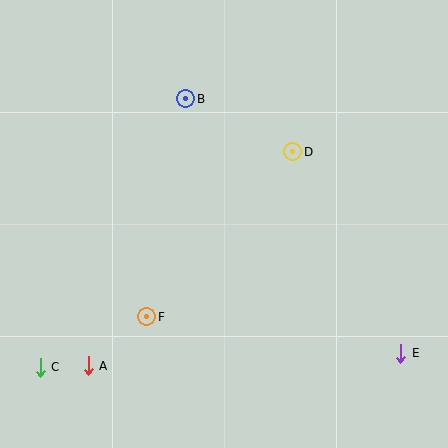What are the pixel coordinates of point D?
Point D is at (293, 152).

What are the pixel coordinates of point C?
Point C is at (40, 367).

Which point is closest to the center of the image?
Point D at (293, 152) is closest to the center.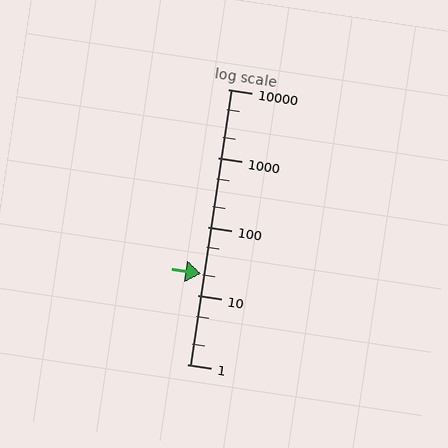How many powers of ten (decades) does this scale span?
The scale spans 4 decades, from 1 to 10000.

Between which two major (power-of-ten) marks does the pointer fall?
The pointer is between 10 and 100.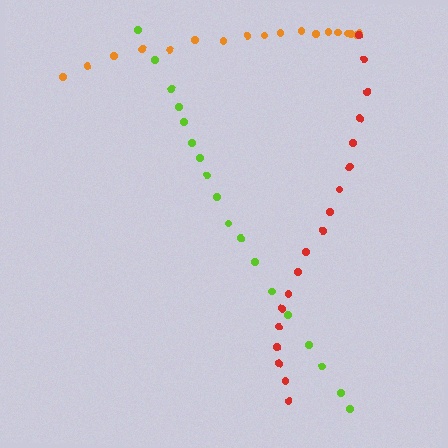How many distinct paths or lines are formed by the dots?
There are 3 distinct paths.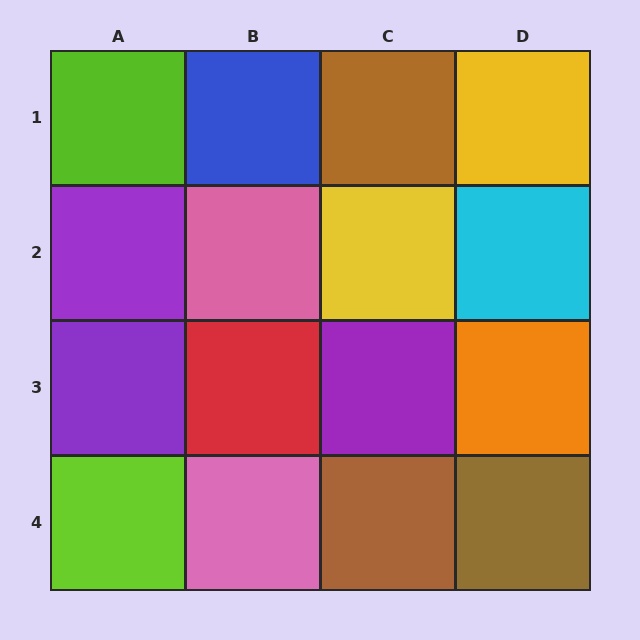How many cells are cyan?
1 cell is cyan.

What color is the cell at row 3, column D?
Orange.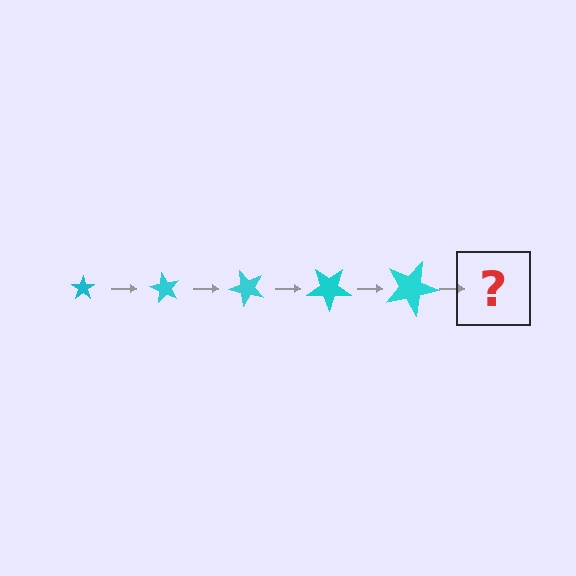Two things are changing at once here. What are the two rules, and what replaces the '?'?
The two rules are that the star grows larger each step and it rotates 60 degrees each step. The '?' should be a star, larger than the previous one and rotated 300 degrees from the start.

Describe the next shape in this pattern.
It should be a star, larger than the previous one and rotated 300 degrees from the start.